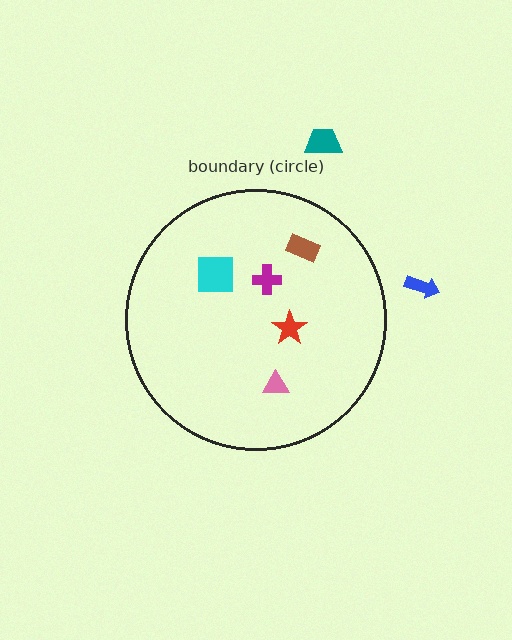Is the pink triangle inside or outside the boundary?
Inside.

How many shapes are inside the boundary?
5 inside, 2 outside.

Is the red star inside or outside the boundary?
Inside.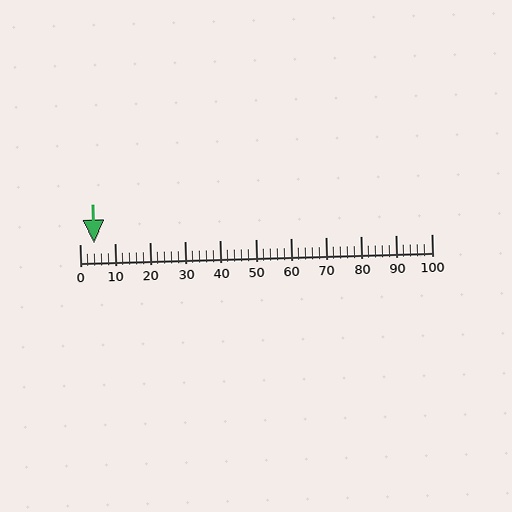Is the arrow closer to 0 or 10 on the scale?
The arrow is closer to 0.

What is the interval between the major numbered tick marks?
The major tick marks are spaced 10 units apart.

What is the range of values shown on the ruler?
The ruler shows values from 0 to 100.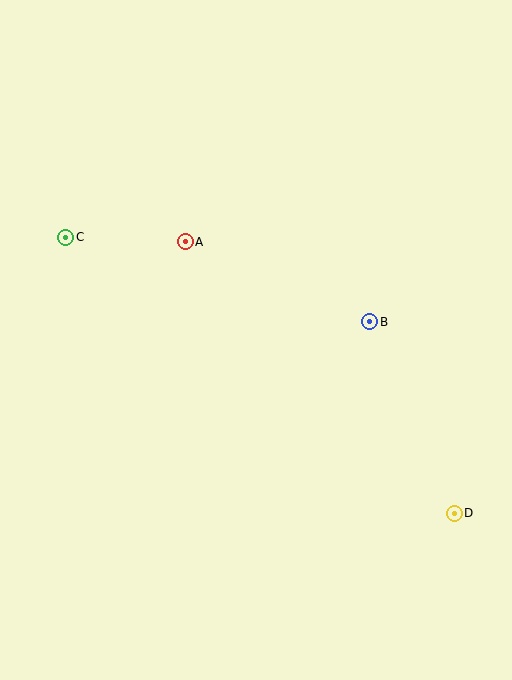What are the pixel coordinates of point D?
Point D is at (454, 513).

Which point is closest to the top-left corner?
Point C is closest to the top-left corner.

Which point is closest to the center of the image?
Point B at (370, 322) is closest to the center.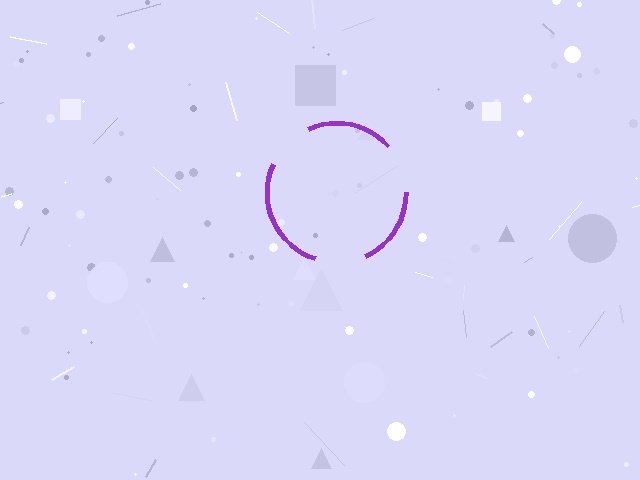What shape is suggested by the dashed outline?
The dashed outline suggests a circle.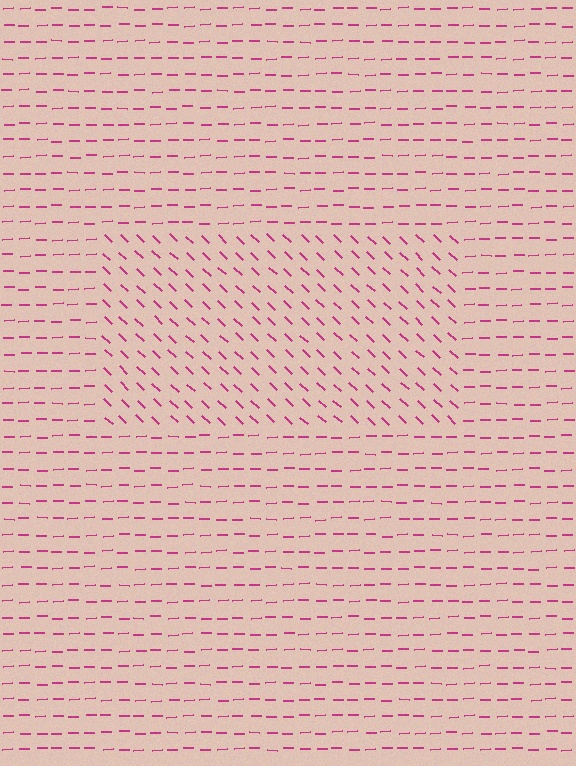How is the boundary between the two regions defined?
The boundary is defined purely by a change in line orientation (approximately 45 degrees difference). All lines are the same color and thickness.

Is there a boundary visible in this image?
Yes, there is a texture boundary formed by a change in line orientation.